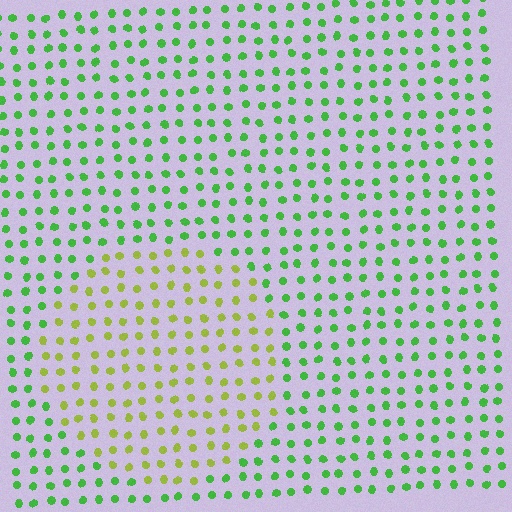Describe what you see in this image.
The image is filled with small green elements in a uniform arrangement. A circle-shaped region is visible where the elements are tinted to a slightly different hue, forming a subtle color boundary.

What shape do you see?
I see a circle.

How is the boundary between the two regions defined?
The boundary is defined purely by a slight shift in hue (about 43 degrees). Spacing, size, and orientation are identical on both sides.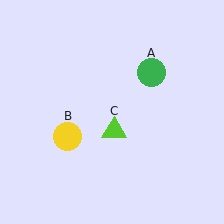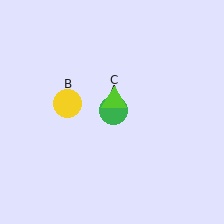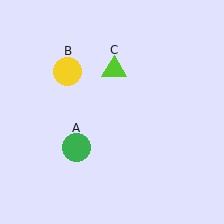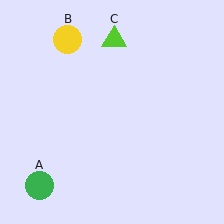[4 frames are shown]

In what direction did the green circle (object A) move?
The green circle (object A) moved down and to the left.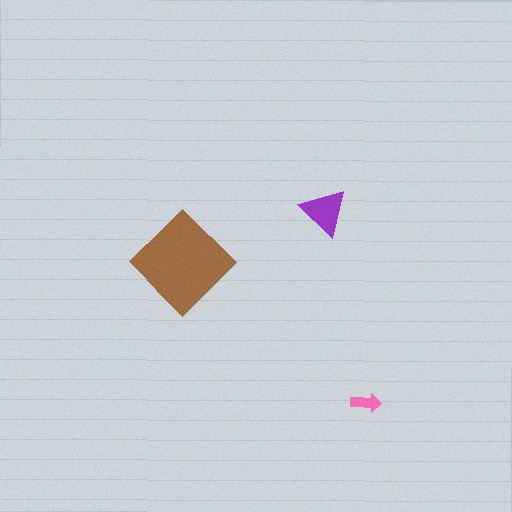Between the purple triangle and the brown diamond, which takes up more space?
The brown diamond.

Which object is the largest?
The brown diamond.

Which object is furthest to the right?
The pink arrow is rightmost.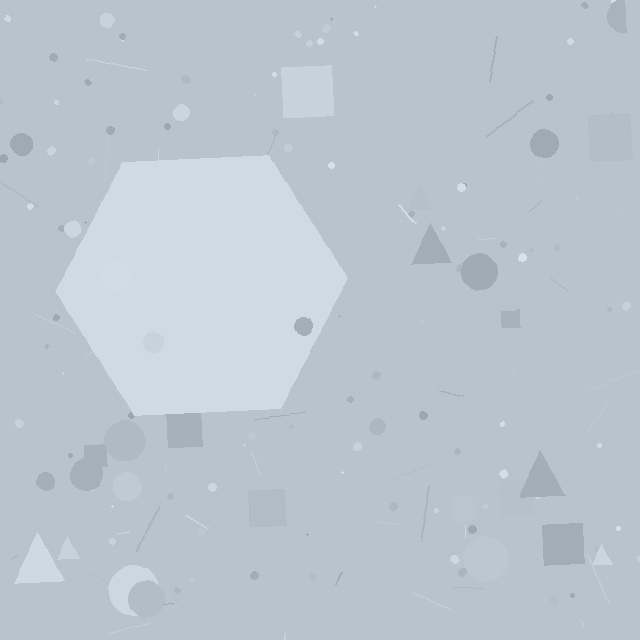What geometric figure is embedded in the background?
A hexagon is embedded in the background.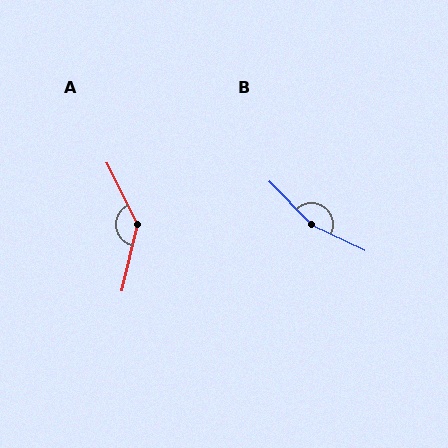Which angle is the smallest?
A, at approximately 141 degrees.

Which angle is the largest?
B, at approximately 159 degrees.